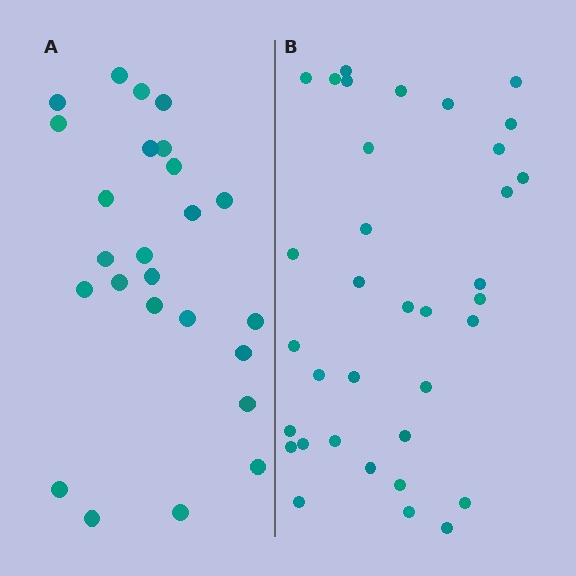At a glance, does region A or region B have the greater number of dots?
Region B (the right region) has more dots.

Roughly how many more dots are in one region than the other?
Region B has roughly 10 or so more dots than region A.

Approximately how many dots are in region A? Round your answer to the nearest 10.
About 20 dots. (The exact count is 25, which rounds to 20.)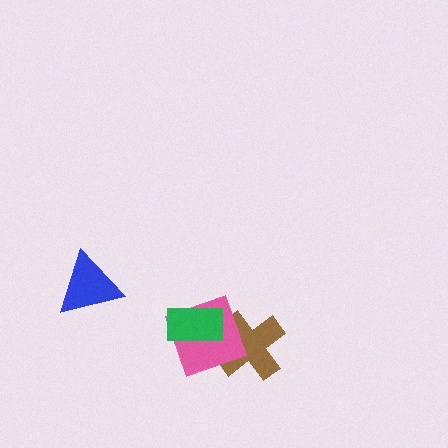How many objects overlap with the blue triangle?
0 objects overlap with the blue triangle.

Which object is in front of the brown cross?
The pink diamond is in front of the brown cross.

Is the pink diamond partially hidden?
Yes, it is partially covered by another shape.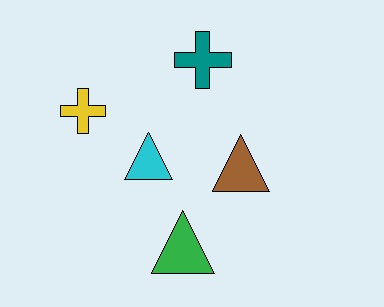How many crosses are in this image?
There are 2 crosses.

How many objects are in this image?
There are 5 objects.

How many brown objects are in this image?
There is 1 brown object.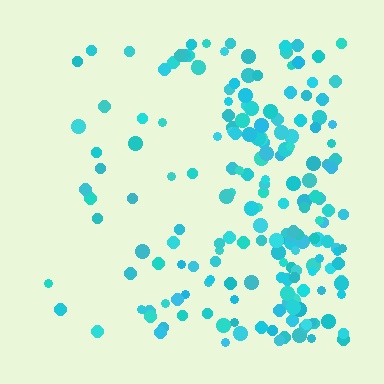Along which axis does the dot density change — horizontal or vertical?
Horizontal.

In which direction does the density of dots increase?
From left to right, with the right side densest.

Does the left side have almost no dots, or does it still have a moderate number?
Still a moderate number, just noticeably fewer than the right.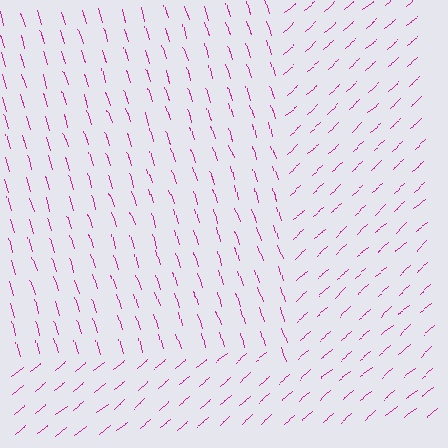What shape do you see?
I see a rectangle.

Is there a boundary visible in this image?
Yes, there is a texture boundary formed by a change in line orientation.